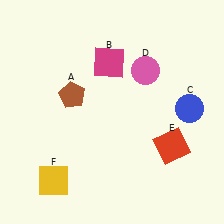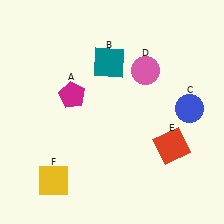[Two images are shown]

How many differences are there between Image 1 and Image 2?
There are 2 differences between the two images.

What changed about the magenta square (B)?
In Image 1, B is magenta. In Image 2, it changed to teal.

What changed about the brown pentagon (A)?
In Image 1, A is brown. In Image 2, it changed to magenta.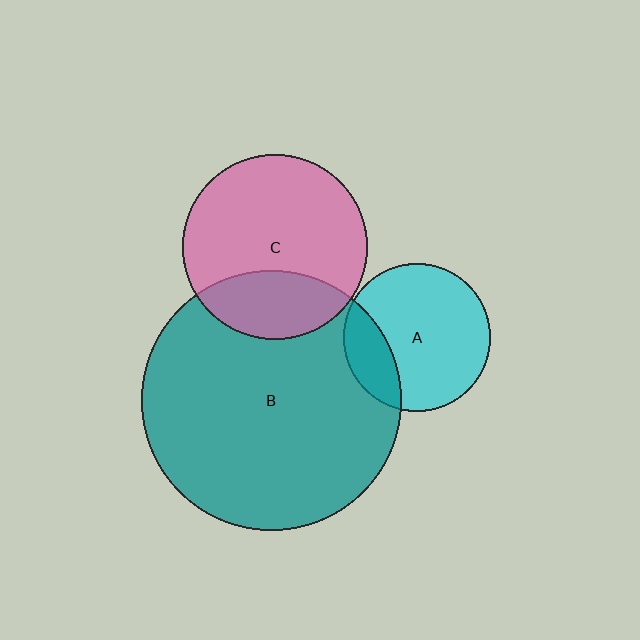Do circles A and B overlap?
Yes.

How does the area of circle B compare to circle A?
Approximately 3.1 times.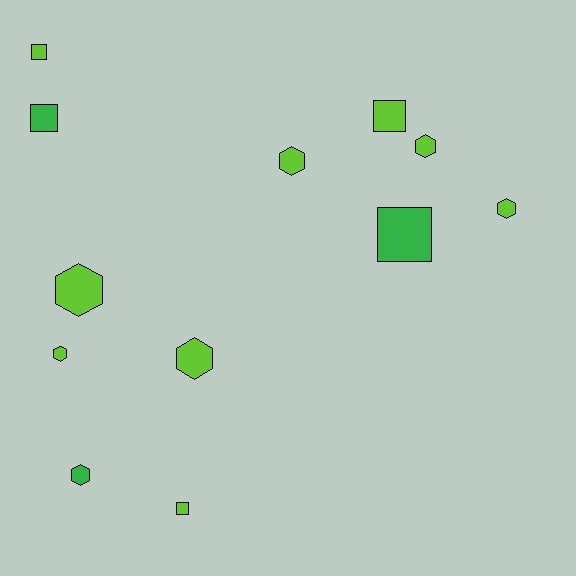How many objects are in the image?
There are 12 objects.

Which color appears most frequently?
Lime, with 9 objects.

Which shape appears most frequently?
Hexagon, with 7 objects.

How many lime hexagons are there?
There are 6 lime hexagons.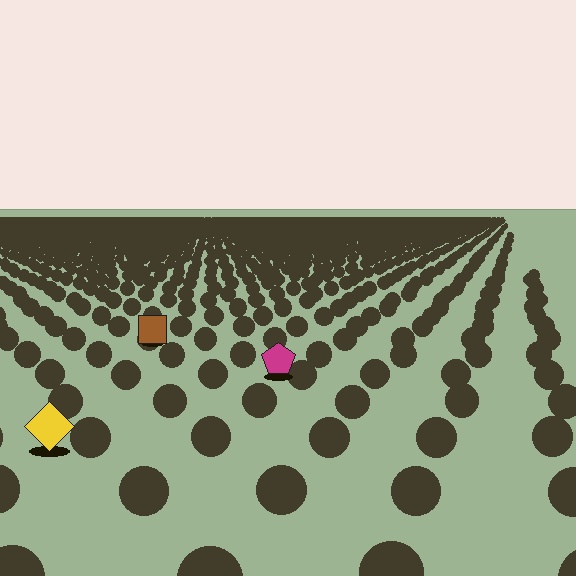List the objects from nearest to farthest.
From nearest to farthest: the yellow diamond, the magenta pentagon, the brown square.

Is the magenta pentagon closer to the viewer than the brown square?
Yes. The magenta pentagon is closer — you can tell from the texture gradient: the ground texture is coarser near it.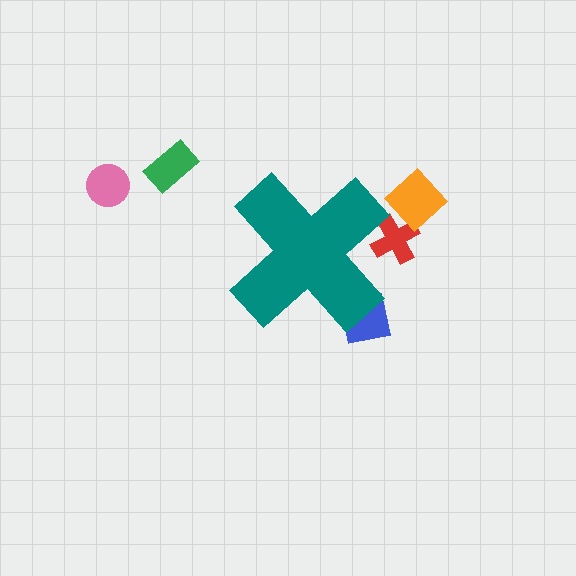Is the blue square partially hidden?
Yes, the blue square is partially hidden behind the teal cross.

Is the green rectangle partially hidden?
No, the green rectangle is fully visible.